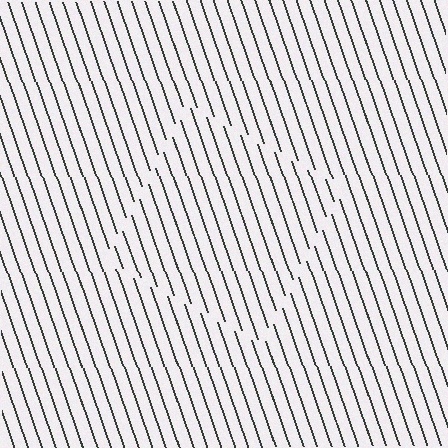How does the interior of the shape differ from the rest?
The interior of the shape contains the same grating, shifted by half a period — the contour is defined by the phase discontinuity where line-ends from the inner and outer gratings abut.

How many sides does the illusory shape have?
4 sides — the line-ends trace a square.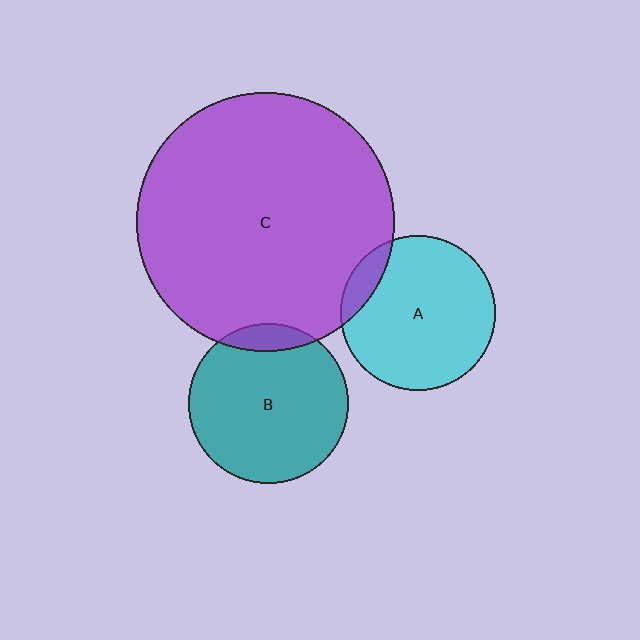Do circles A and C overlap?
Yes.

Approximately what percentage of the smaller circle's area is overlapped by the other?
Approximately 10%.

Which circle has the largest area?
Circle C (purple).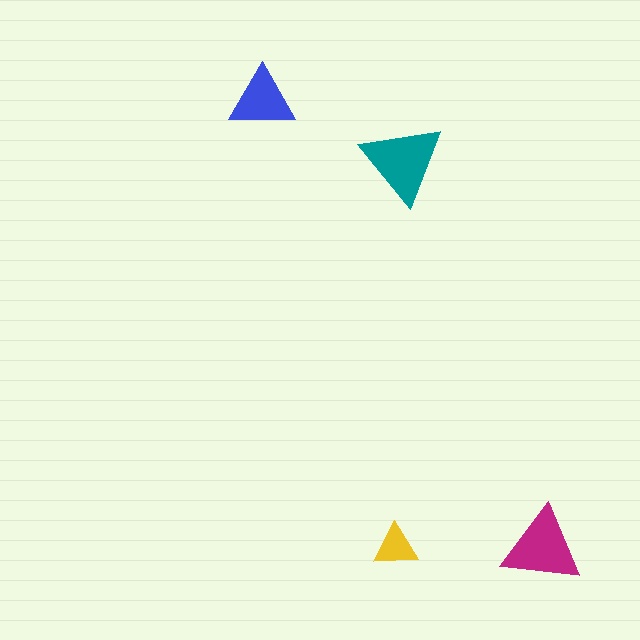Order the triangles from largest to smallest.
the teal one, the magenta one, the blue one, the yellow one.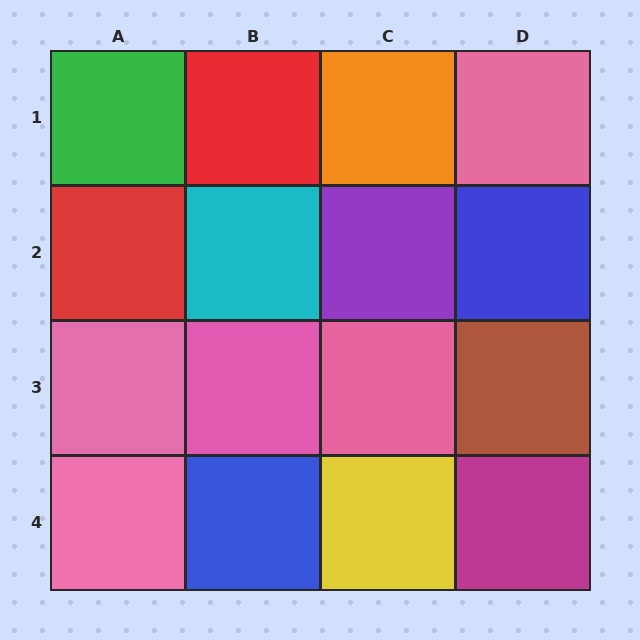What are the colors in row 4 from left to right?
Pink, blue, yellow, magenta.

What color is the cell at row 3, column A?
Pink.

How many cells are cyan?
1 cell is cyan.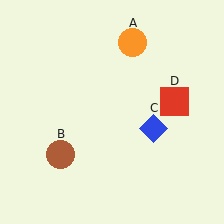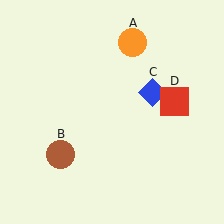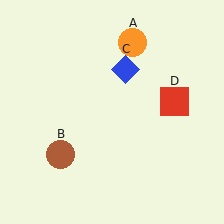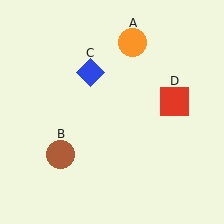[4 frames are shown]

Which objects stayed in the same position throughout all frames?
Orange circle (object A) and brown circle (object B) and red square (object D) remained stationary.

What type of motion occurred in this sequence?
The blue diamond (object C) rotated counterclockwise around the center of the scene.